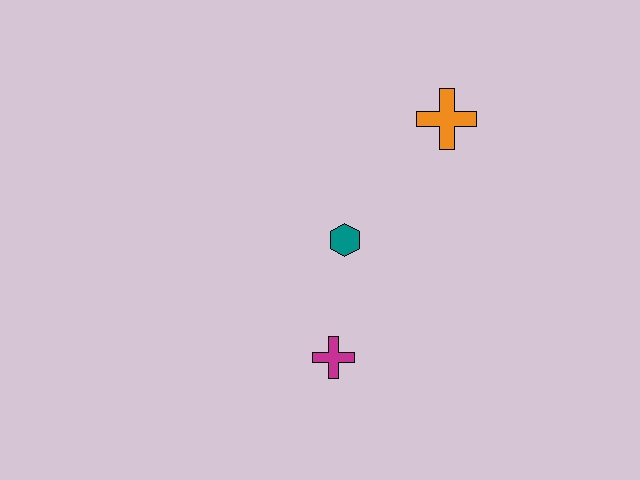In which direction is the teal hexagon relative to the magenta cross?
The teal hexagon is above the magenta cross.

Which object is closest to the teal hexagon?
The magenta cross is closest to the teal hexagon.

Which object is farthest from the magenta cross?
The orange cross is farthest from the magenta cross.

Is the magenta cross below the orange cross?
Yes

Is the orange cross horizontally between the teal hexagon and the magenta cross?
No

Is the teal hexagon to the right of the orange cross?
No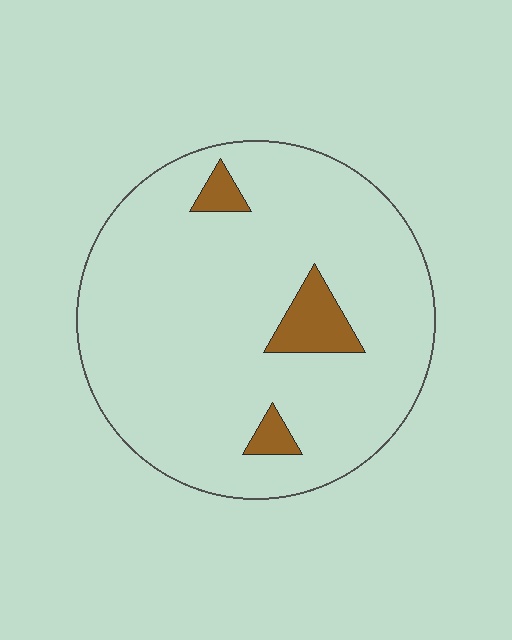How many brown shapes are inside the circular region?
3.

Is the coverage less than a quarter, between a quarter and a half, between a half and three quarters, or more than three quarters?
Less than a quarter.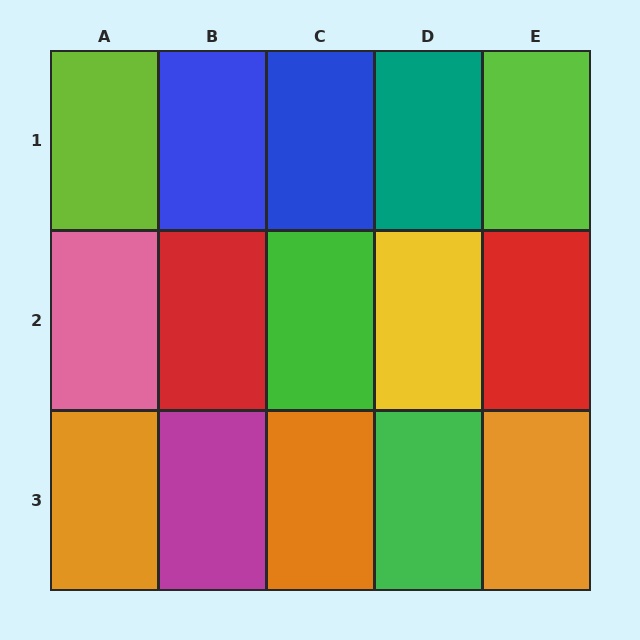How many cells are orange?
3 cells are orange.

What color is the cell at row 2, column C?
Green.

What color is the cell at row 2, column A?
Pink.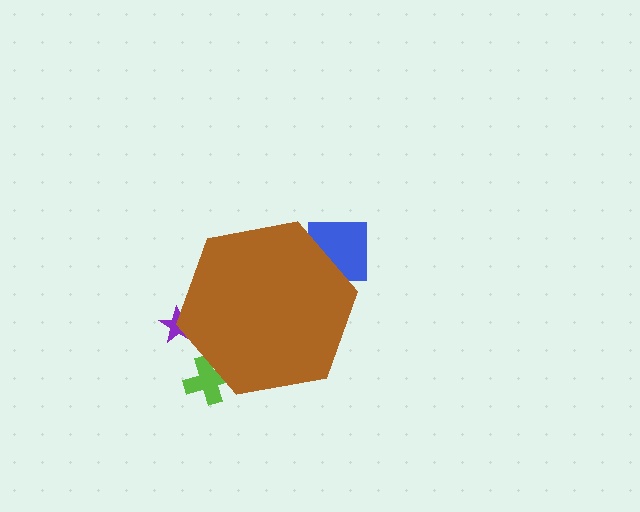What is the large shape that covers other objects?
A brown hexagon.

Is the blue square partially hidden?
Yes, the blue square is partially hidden behind the brown hexagon.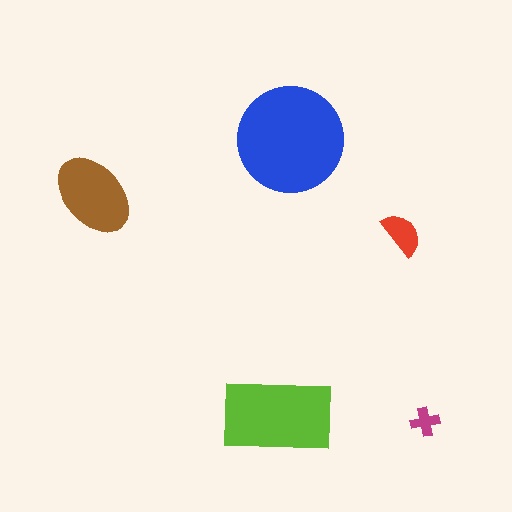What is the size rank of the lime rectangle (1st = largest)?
2nd.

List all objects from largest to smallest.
The blue circle, the lime rectangle, the brown ellipse, the red semicircle, the magenta cross.